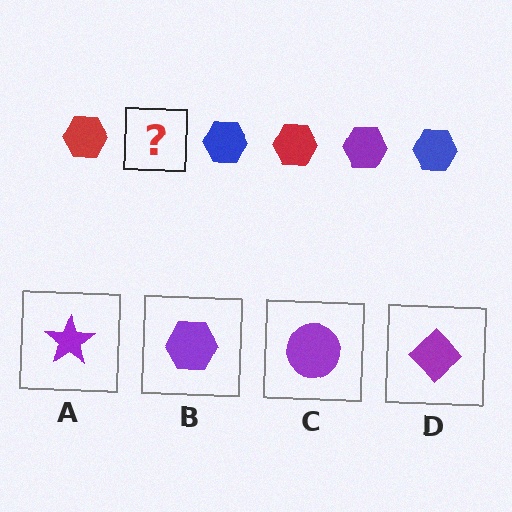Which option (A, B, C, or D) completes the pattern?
B.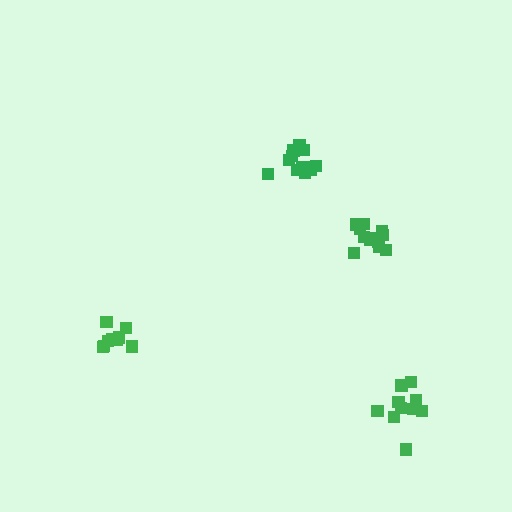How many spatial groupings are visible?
There are 4 spatial groupings.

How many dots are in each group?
Group 1: 12 dots, Group 2: 13 dots, Group 3: 10 dots, Group 4: 9 dots (44 total).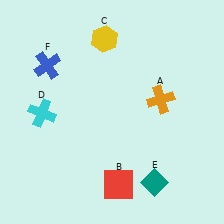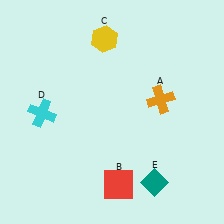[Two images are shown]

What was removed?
The blue cross (F) was removed in Image 2.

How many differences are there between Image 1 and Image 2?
There is 1 difference between the two images.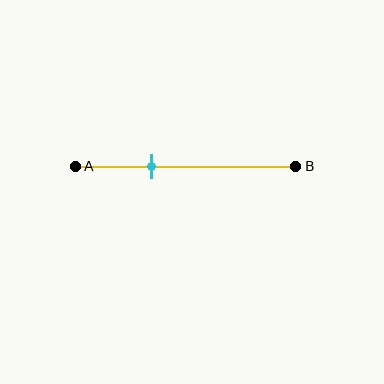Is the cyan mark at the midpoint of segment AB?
No, the mark is at about 35% from A, not at the 50% midpoint.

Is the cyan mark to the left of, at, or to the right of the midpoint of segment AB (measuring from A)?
The cyan mark is to the left of the midpoint of segment AB.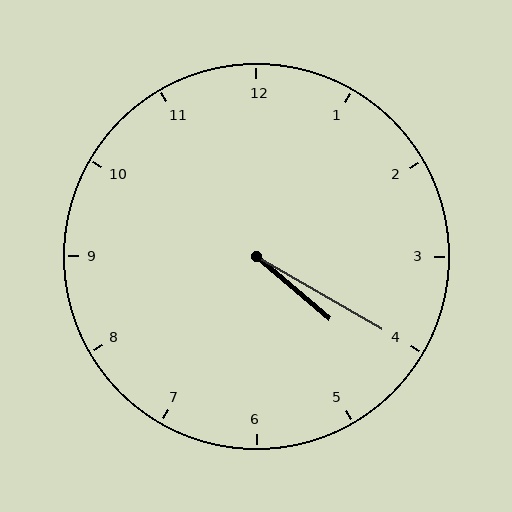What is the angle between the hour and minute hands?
Approximately 10 degrees.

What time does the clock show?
4:20.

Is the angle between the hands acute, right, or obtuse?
It is acute.